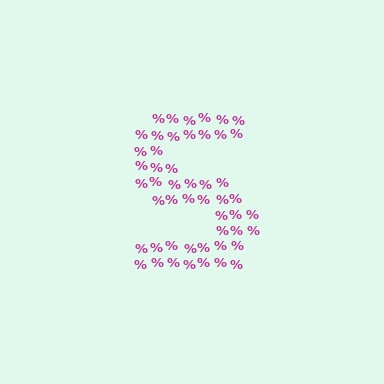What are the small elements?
The small elements are percent signs.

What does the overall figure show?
The overall figure shows the letter S.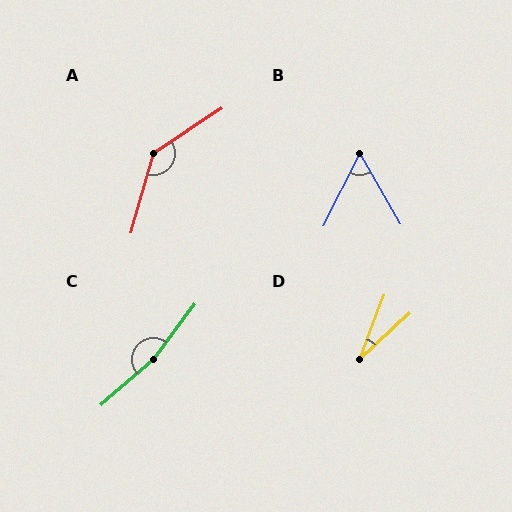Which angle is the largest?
C, at approximately 168 degrees.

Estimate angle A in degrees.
Approximately 139 degrees.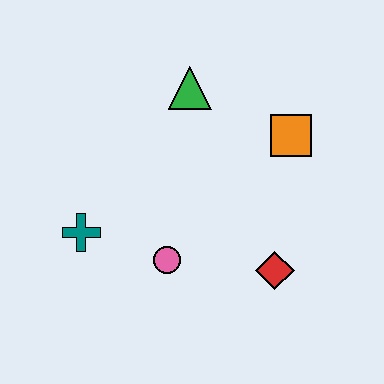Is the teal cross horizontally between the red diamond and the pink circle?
No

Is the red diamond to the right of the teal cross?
Yes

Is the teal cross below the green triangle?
Yes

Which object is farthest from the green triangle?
The red diamond is farthest from the green triangle.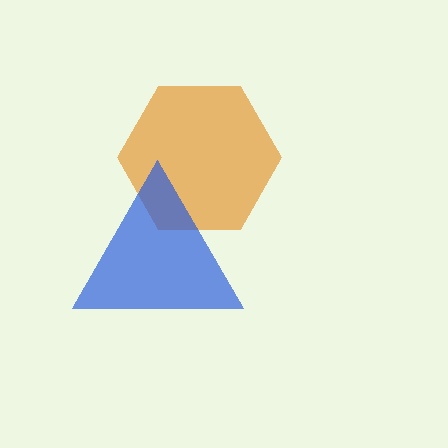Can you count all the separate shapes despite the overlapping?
Yes, there are 2 separate shapes.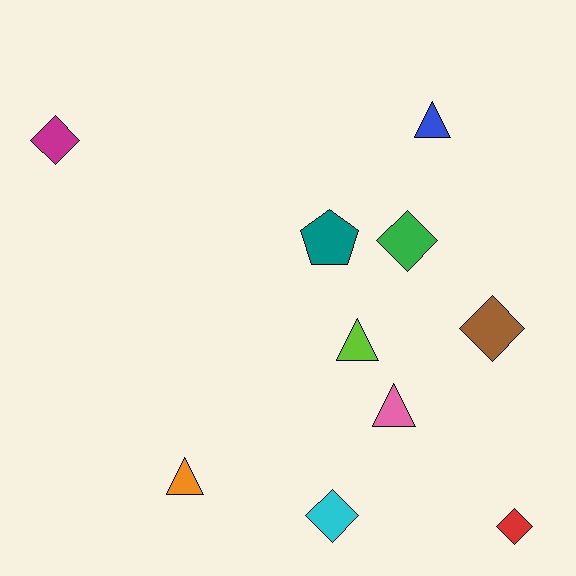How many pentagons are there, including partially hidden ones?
There is 1 pentagon.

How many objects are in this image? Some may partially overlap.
There are 10 objects.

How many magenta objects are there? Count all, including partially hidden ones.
There is 1 magenta object.